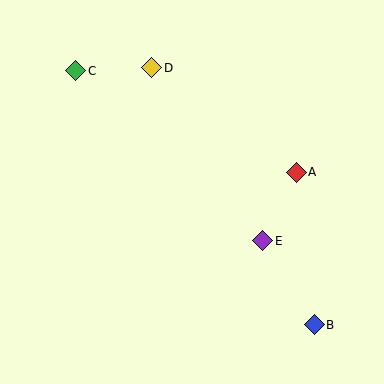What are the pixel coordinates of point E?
Point E is at (263, 241).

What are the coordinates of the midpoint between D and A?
The midpoint between D and A is at (224, 120).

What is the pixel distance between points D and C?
The distance between D and C is 76 pixels.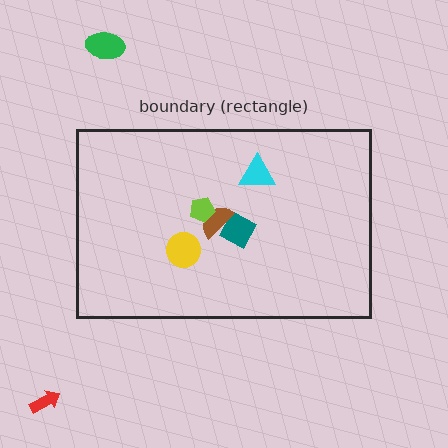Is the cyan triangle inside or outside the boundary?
Inside.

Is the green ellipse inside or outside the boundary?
Outside.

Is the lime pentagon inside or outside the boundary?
Inside.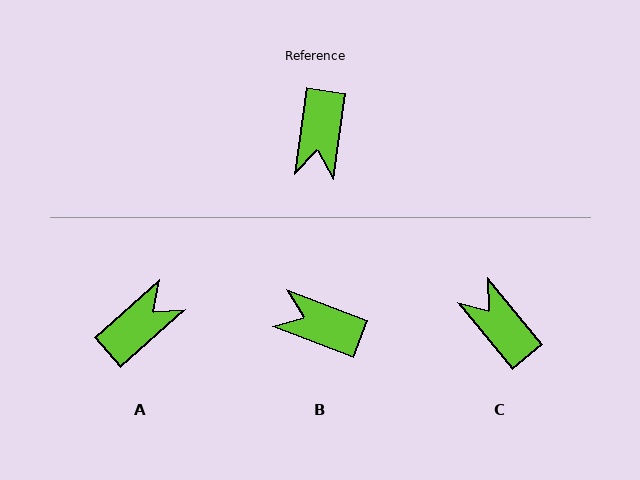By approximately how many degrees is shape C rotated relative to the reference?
Approximately 133 degrees clockwise.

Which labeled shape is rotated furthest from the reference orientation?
A, about 140 degrees away.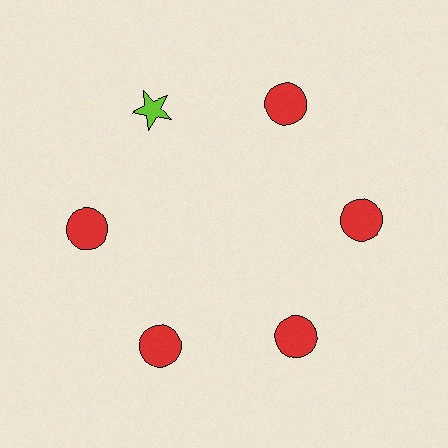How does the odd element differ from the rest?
It differs in both color (lime instead of red) and shape (star instead of circle).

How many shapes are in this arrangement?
There are 6 shapes arranged in a ring pattern.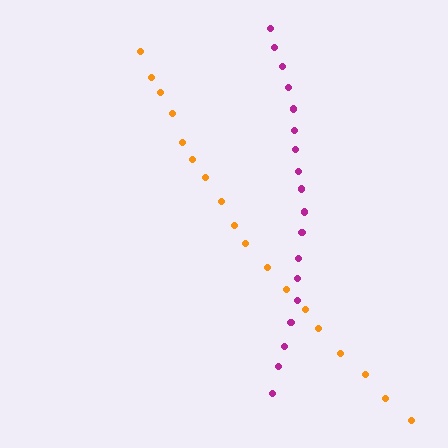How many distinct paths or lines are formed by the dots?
There are 2 distinct paths.